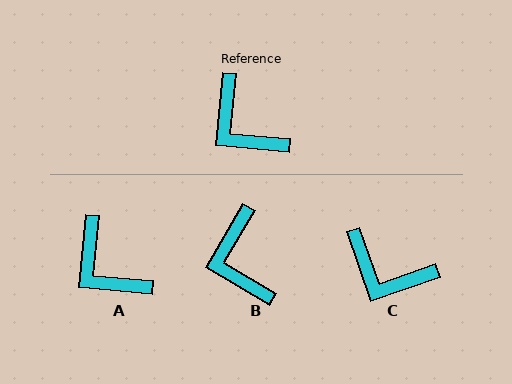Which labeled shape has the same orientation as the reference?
A.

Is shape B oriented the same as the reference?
No, it is off by about 25 degrees.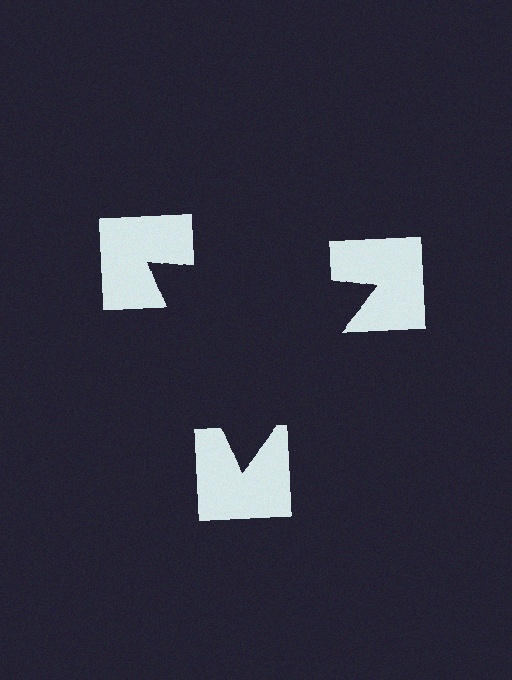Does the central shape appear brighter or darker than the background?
It typically appears slightly darker than the background, even though no actual brightness change is drawn.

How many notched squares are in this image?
There are 3 — one at each vertex of the illusory triangle.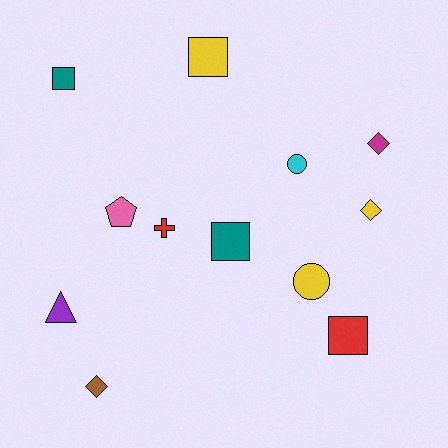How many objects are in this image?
There are 12 objects.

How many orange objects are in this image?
There are no orange objects.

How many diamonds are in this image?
There are 3 diamonds.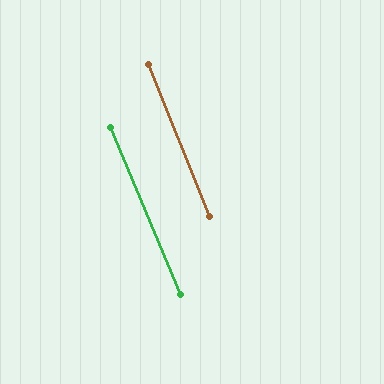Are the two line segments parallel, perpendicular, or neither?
Parallel — their directions differ by only 0.8°.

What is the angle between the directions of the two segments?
Approximately 1 degree.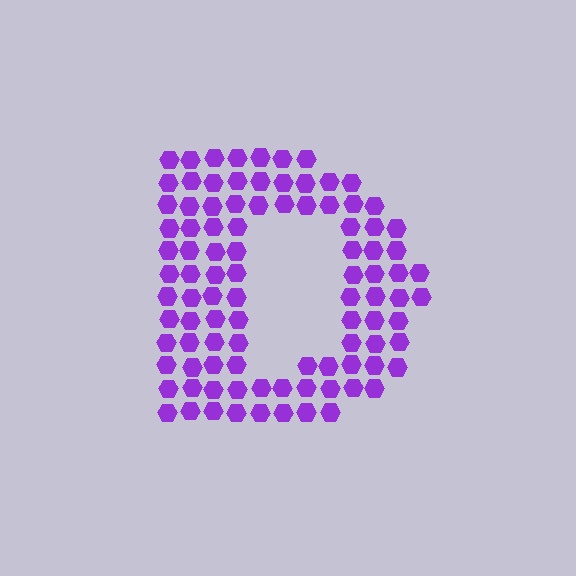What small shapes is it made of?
It is made of small hexagons.